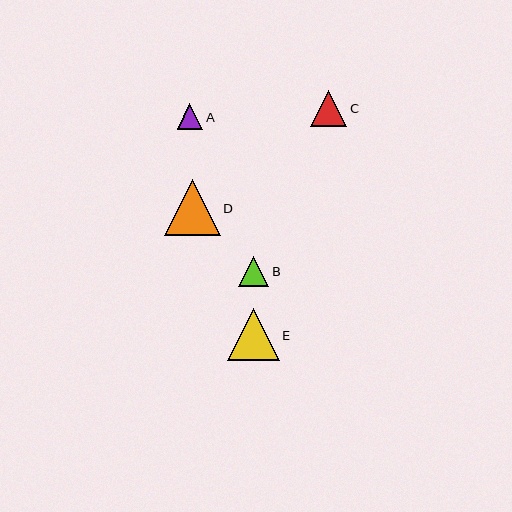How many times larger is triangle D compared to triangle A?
Triangle D is approximately 2.2 times the size of triangle A.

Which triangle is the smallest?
Triangle A is the smallest with a size of approximately 26 pixels.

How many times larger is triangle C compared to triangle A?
Triangle C is approximately 1.4 times the size of triangle A.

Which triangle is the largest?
Triangle D is the largest with a size of approximately 55 pixels.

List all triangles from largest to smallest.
From largest to smallest: D, E, C, B, A.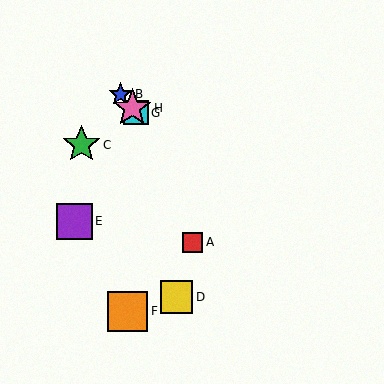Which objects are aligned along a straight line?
Objects B, G, H are aligned along a straight line.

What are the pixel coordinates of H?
Object H is at (132, 108).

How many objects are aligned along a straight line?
3 objects (B, G, H) are aligned along a straight line.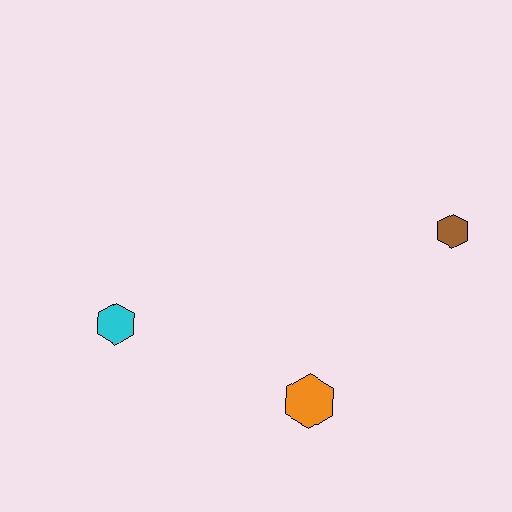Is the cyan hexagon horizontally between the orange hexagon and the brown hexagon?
No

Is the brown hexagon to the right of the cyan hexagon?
Yes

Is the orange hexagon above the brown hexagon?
No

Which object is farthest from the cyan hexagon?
The brown hexagon is farthest from the cyan hexagon.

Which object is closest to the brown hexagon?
The orange hexagon is closest to the brown hexagon.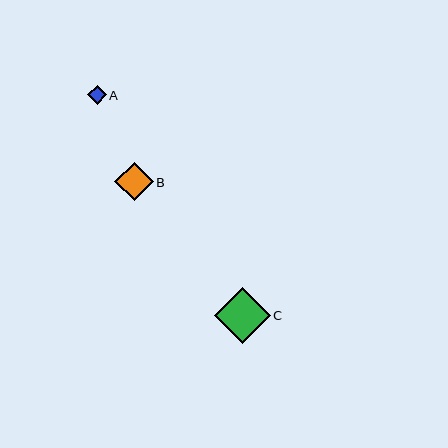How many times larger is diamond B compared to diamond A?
Diamond B is approximately 2.0 times the size of diamond A.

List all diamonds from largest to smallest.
From largest to smallest: C, B, A.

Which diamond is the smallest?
Diamond A is the smallest with a size of approximately 19 pixels.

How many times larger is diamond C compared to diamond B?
Diamond C is approximately 1.5 times the size of diamond B.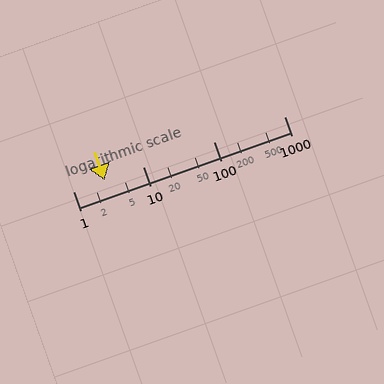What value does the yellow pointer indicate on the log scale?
The pointer indicates approximately 2.8.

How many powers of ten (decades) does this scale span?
The scale spans 3 decades, from 1 to 1000.